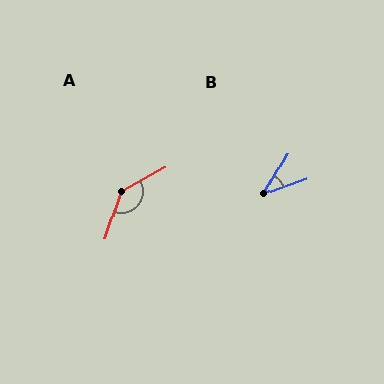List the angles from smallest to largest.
B (40°), A (137°).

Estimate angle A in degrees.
Approximately 137 degrees.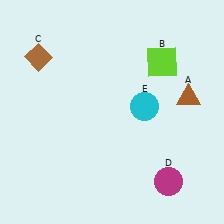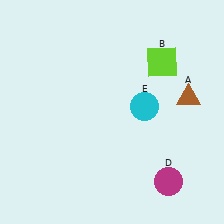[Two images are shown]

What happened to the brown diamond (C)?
The brown diamond (C) was removed in Image 2. It was in the top-left area of Image 1.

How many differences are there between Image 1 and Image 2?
There is 1 difference between the two images.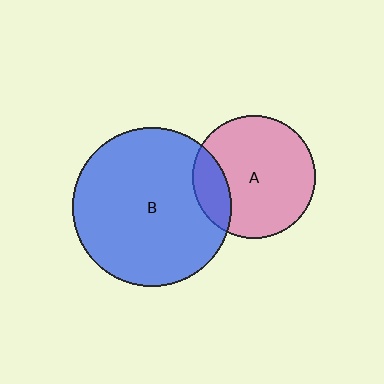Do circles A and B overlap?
Yes.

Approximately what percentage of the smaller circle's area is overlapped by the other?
Approximately 20%.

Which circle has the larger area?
Circle B (blue).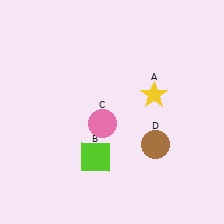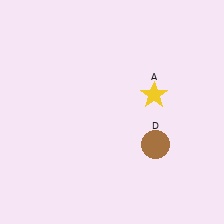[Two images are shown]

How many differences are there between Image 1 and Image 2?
There are 2 differences between the two images.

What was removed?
The lime square (B), the pink circle (C) were removed in Image 2.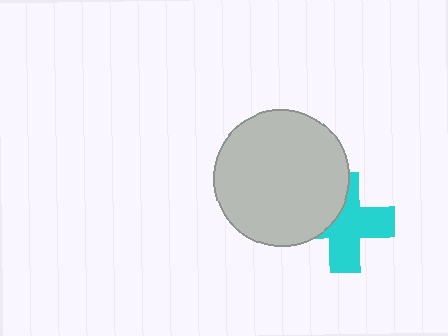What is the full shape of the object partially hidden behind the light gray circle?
The partially hidden object is a cyan cross.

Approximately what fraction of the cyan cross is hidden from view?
Roughly 35% of the cyan cross is hidden behind the light gray circle.